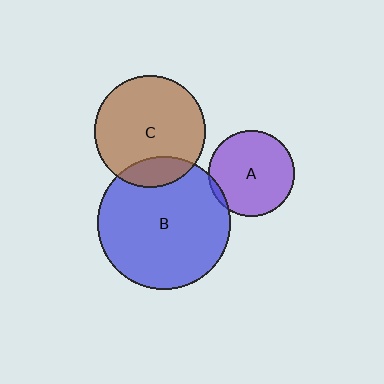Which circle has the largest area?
Circle B (blue).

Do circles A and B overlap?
Yes.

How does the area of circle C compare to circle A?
Approximately 1.7 times.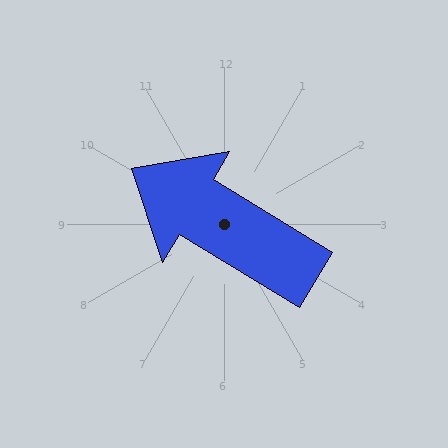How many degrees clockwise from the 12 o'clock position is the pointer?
Approximately 301 degrees.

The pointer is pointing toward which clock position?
Roughly 10 o'clock.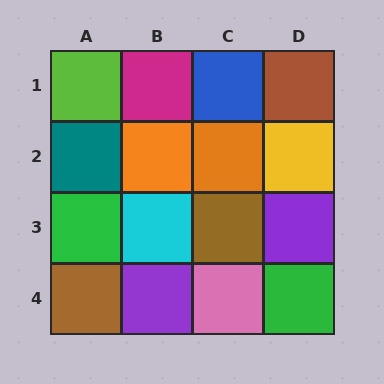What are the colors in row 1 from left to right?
Lime, magenta, blue, brown.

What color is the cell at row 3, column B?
Cyan.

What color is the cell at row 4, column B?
Purple.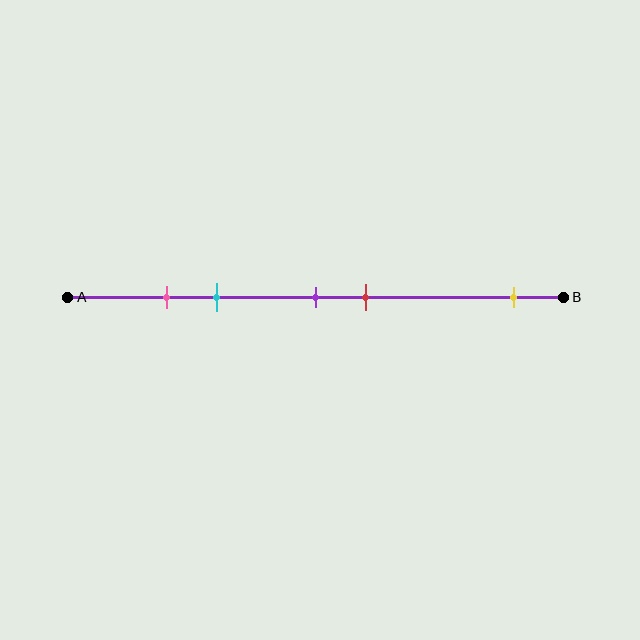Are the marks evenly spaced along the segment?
No, the marks are not evenly spaced.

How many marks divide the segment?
There are 5 marks dividing the segment.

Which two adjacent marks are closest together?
The pink and cyan marks are the closest adjacent pair.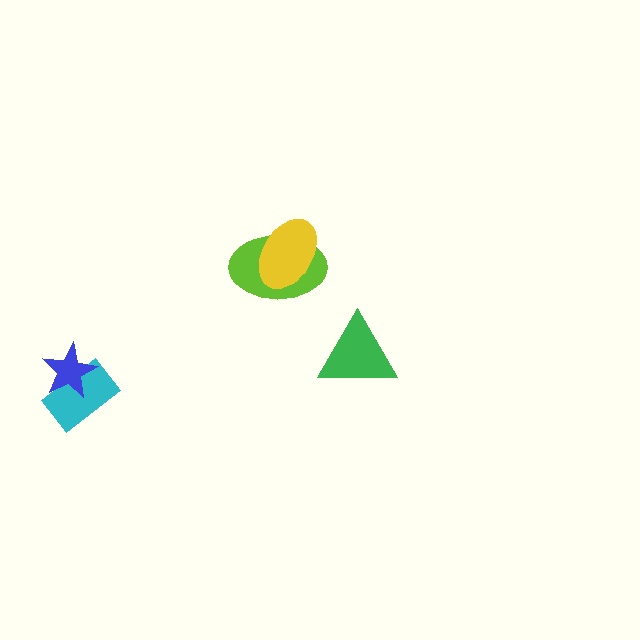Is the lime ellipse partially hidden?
Yes, it is partially covered by another shape.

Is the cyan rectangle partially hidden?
Yes, it is partially covered by another shape.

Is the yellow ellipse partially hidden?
No, no other shape covers it.